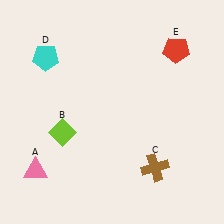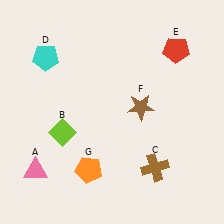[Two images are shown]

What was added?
A brown star (F), an orange pentagon (G) were added in Image 2.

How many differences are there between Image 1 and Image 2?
There are 2 differences between the two images.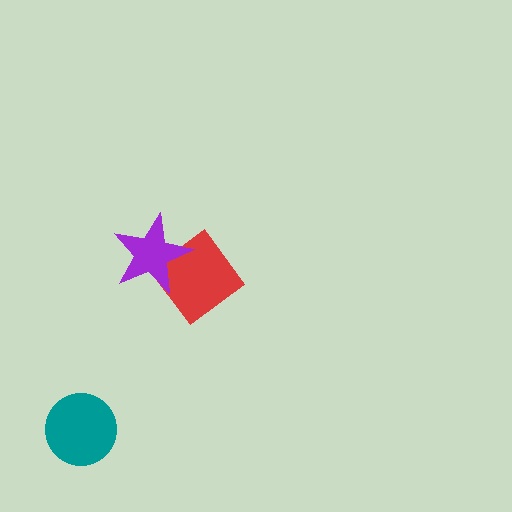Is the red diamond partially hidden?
Yes, it is partially covered by another shape.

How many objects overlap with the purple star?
1 object overlaps with the purple star.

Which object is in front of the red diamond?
The purple star is in front of the red diamond.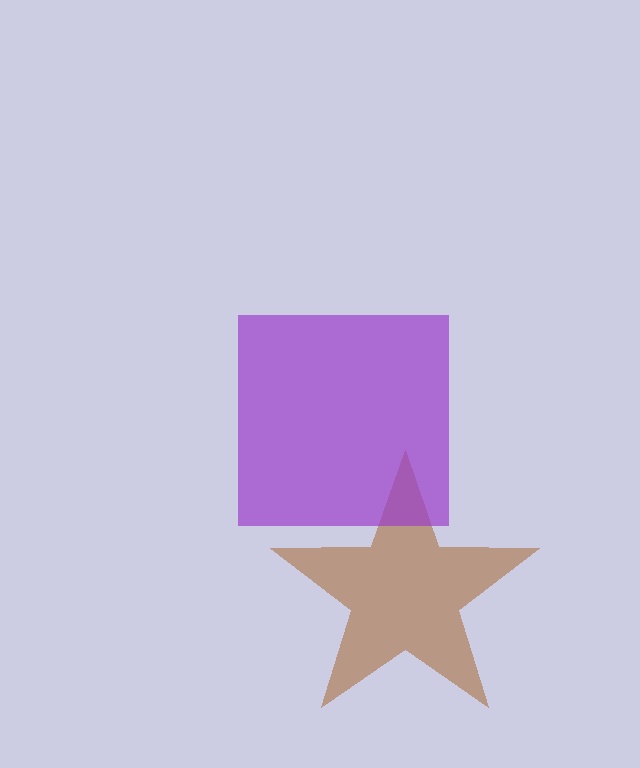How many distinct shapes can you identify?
There are 2 distinct shapes: a brown star, a purple square.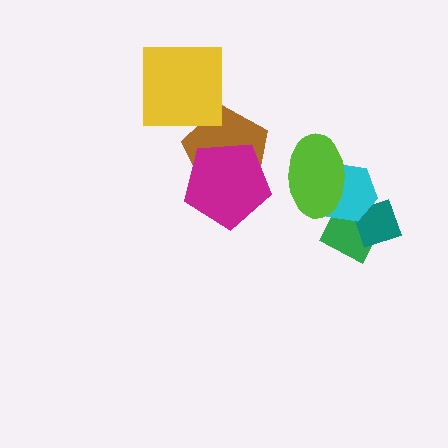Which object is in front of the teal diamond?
The cyan hexagon is in front of the teal diamond.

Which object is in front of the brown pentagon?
The magenta pentagon is in front of the brown pentagon.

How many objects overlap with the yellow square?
0 objects overlap with the yellow square.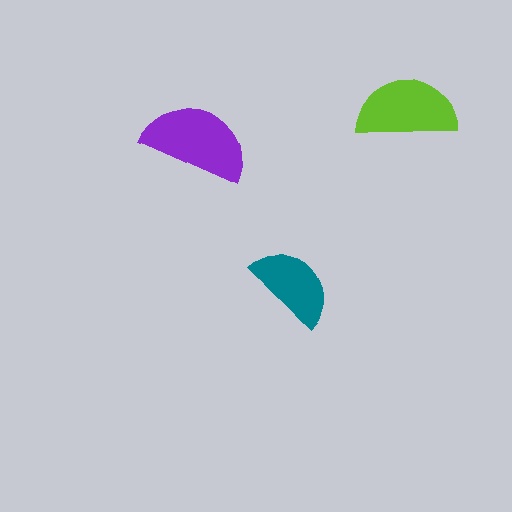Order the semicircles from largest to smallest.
the purple one, the lime one, the teal one.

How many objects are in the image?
There are 3 objects in the image.